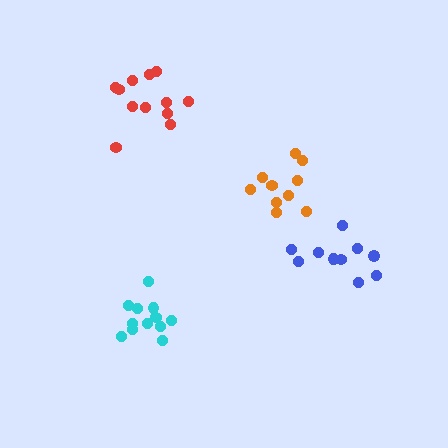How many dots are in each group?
Group 1: 12 dots, Group 2: 10 dots, Group 3: 12 dots, Group 4: 10 dots (44 total).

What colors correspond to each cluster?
The clusters are colored: cyan, orange, red, blue.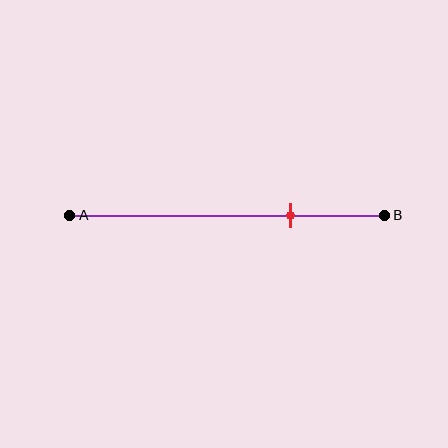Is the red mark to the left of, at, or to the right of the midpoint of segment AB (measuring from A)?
The red mark is to the right of the midpoint of segment AB.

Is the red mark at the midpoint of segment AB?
No, the mark is at about 70% from A, not at the 50% midpoint.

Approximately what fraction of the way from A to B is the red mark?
The red mark is approximately 70% of the way from A to B.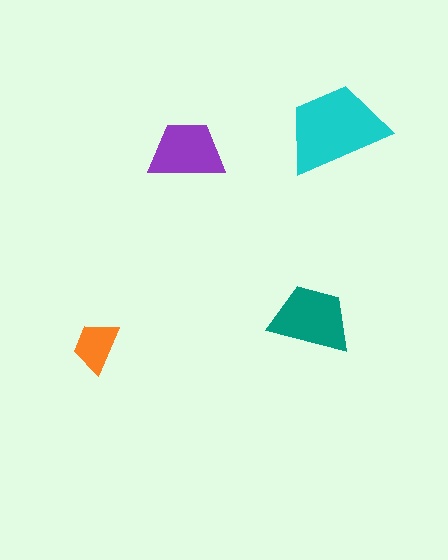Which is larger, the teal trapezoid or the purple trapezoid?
The teal one.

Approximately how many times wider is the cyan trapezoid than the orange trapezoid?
About 2 times wider.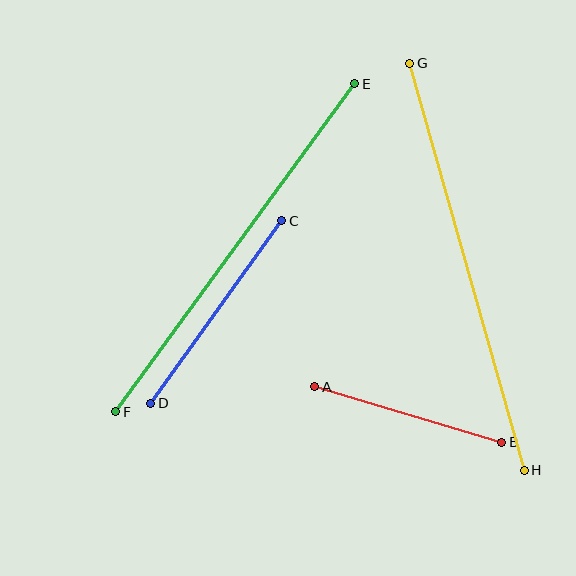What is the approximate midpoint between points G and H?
The midpoint is at approximately (467, 267) pixels.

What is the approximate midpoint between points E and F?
The midpoint is at approximately (235, 248) pixels.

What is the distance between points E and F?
The distance is approximately 406 pixels.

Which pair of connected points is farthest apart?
Points G and H are farthest apart.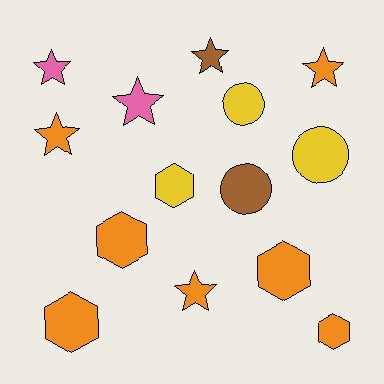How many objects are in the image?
There are 14 objects.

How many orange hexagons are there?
There are 4 orange hexagons.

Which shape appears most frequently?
Star, with 6 objects.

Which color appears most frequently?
Orange, with 7 objects.